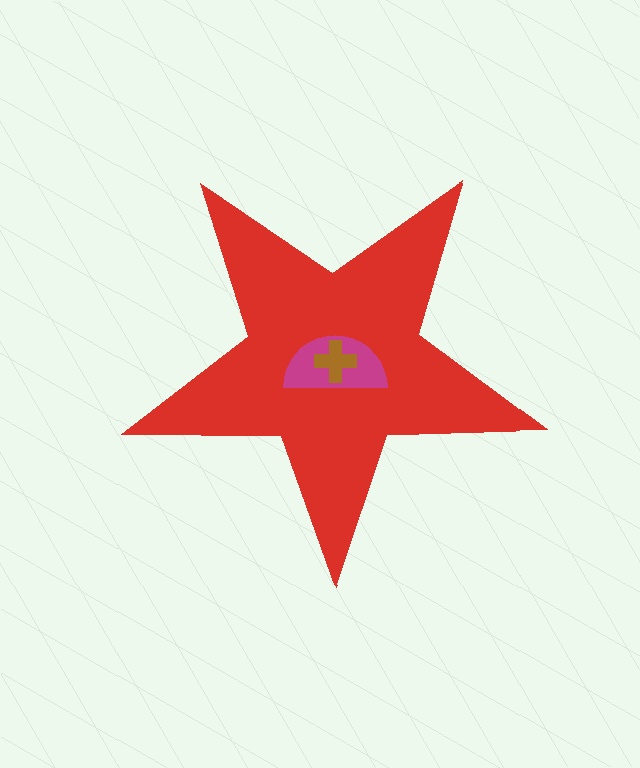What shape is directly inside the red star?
The magenta semicircle.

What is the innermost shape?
The brown cross.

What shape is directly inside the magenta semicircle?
The brown cross.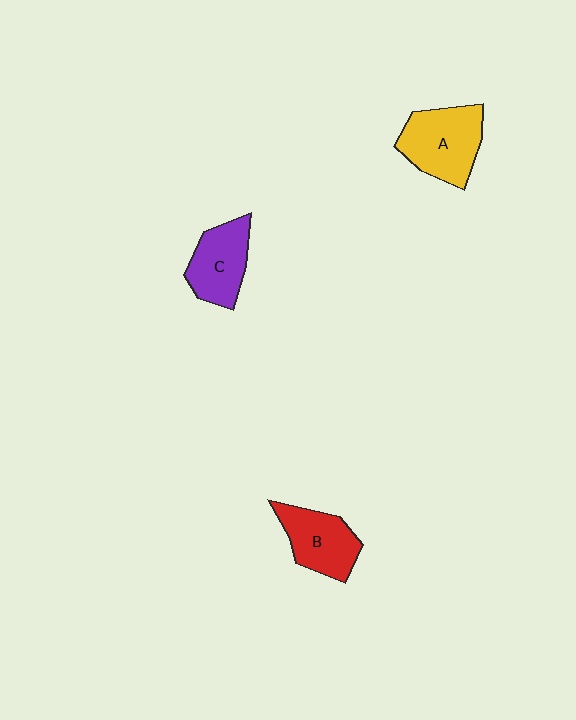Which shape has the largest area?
Shape A (yellow).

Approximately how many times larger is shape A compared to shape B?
Approximately 1.2 times.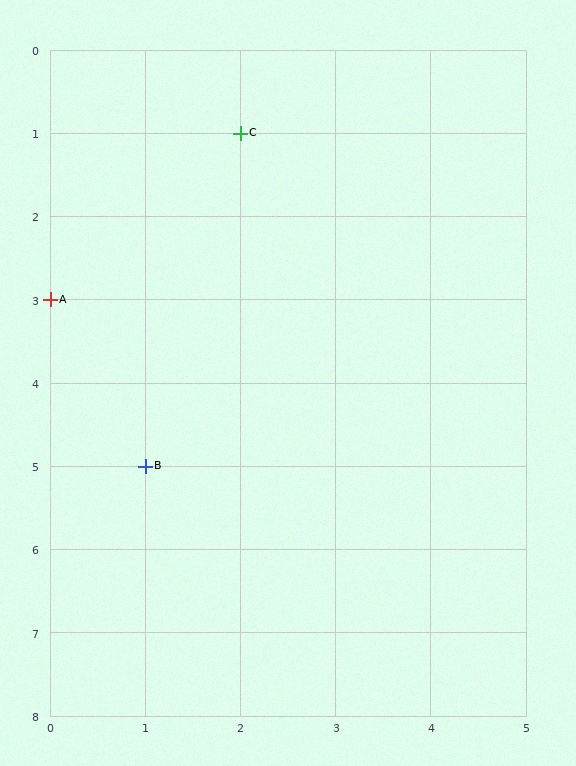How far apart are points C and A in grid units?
Points C and A are 2 columns and 2 rows apart (about 2.8 grid units diagonally).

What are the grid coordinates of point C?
Point C is at grid coordinates (2, 1).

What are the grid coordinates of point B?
Point B is at grid coordinates (1, 5).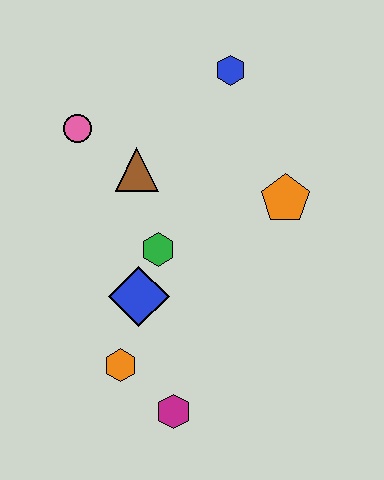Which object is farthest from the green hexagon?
The blue hexagon is farthest from the green hexagon.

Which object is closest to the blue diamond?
The green hexagon is closest to the blue diamond.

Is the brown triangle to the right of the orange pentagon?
No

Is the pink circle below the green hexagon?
No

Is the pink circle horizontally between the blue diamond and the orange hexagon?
No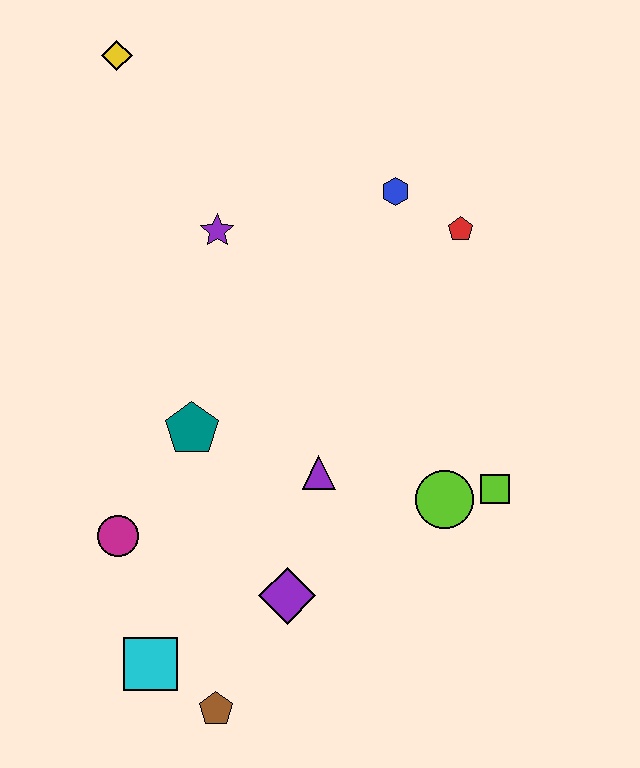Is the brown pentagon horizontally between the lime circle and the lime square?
No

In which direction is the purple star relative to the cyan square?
The purple star is above the cyan square.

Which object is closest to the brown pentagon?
The cyan square is closest to the brown pentagon.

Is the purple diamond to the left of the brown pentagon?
No